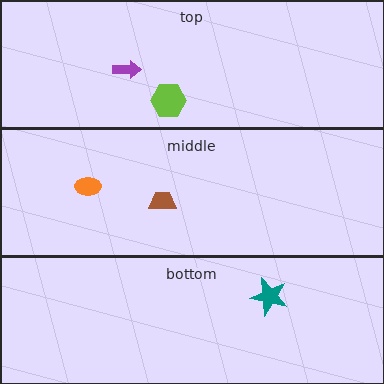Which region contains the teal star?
The bottom region.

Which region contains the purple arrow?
The top region.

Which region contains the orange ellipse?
The middle region.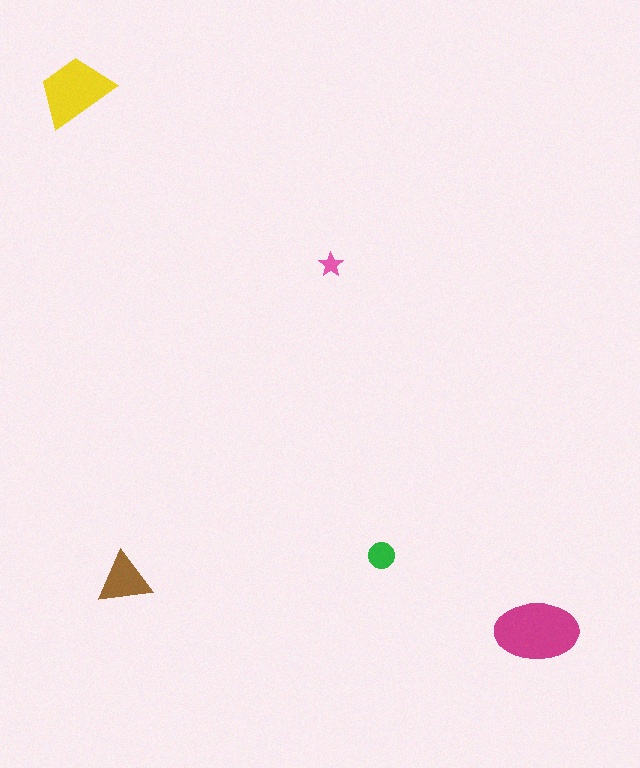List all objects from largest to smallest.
The magenta ellipse, the yellow trapezoid, the brown triangle, the green circle, the pink star.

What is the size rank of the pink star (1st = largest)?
5th.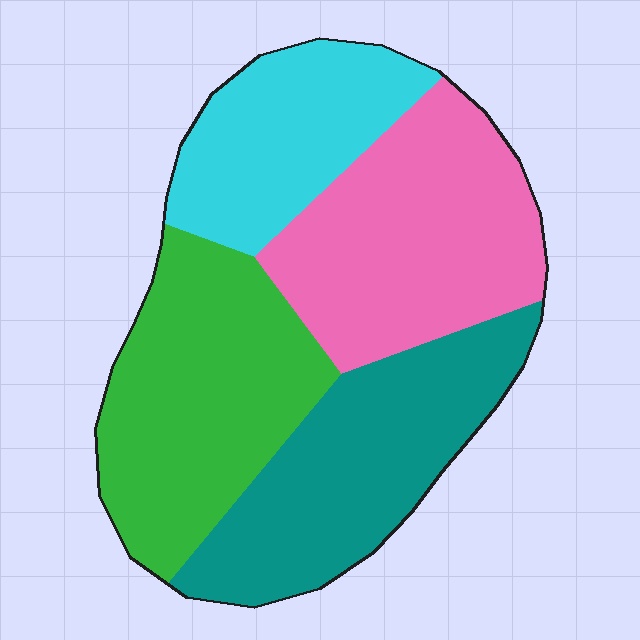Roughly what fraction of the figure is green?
Green covers about 30% of the figure.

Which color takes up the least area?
Cyan, at roughly 20%.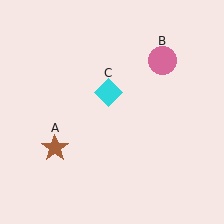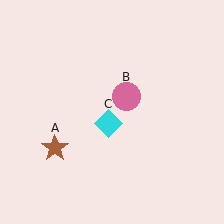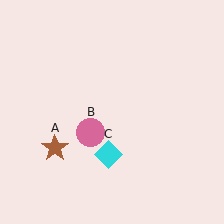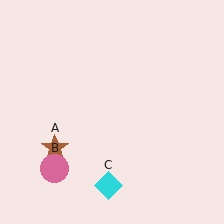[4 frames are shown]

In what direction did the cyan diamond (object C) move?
The cyan diamond (object C) moved down.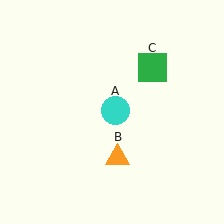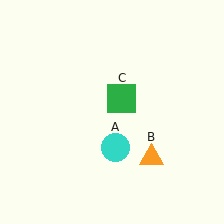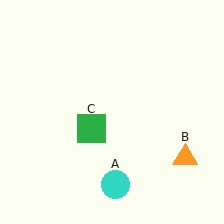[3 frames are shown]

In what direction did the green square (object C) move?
The green square (object C) moved down and to the left.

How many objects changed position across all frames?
3 objects changed position: cyan circle (object A), orange triangle (object B), green square (object C).